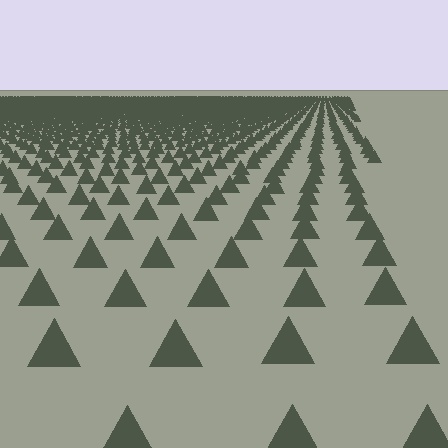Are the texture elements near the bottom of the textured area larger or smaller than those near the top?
Larger. Near the bottom, elements are closer to the viewer and appear at a bigger on-screen size.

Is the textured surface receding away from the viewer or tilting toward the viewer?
The surface is receding away from the viewer. Texture elements get smaller and denser toward the top.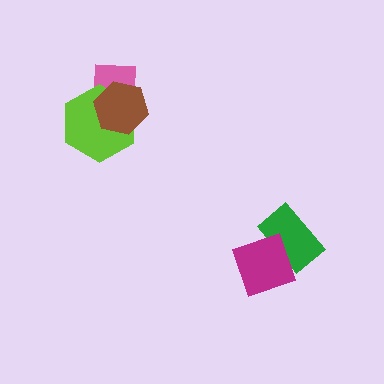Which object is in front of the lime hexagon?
The brown hexagon is in front of the lime hexagon.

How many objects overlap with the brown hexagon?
2 objects overlap with the brown hexagon.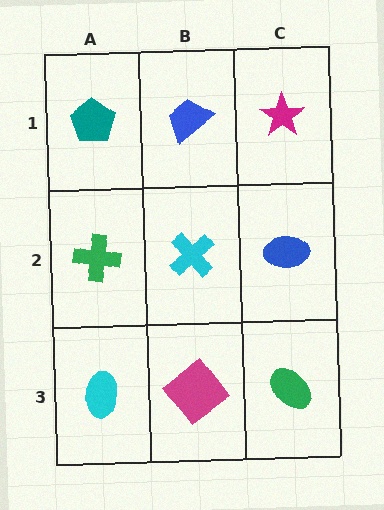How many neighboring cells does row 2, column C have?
3.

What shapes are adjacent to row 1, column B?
A cyan cross (row 2, column B), a teal pentagon (row 1, column A), a magenta star (row 1, column C).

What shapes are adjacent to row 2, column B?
A blue trapezoid (row 1, column B), a magenta diamond (row 3, column B), a green cross (row 2, column A), a blue ellipse (row 2, column C).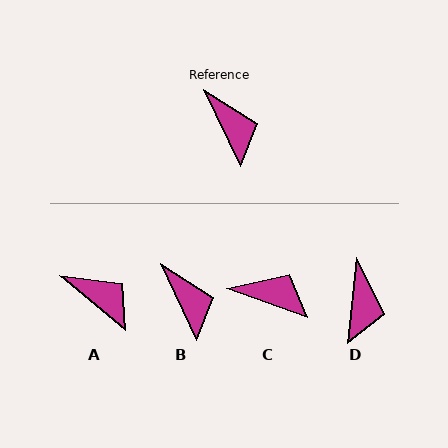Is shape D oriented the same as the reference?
No, it is off by about 31 degrees.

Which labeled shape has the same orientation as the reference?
B.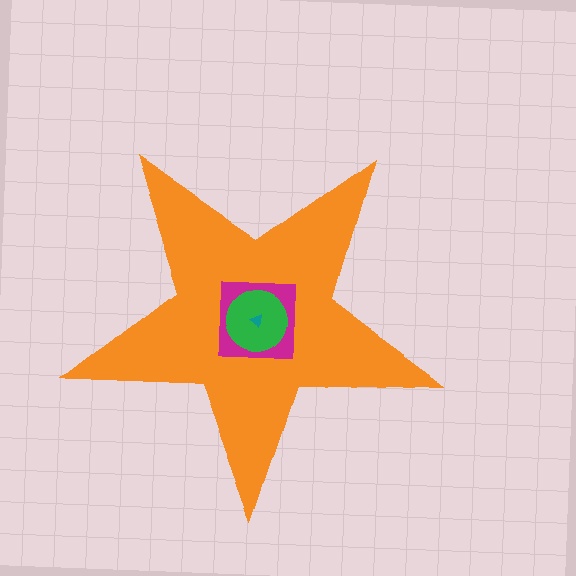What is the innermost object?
The teal triangle.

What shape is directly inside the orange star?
The magenta square.